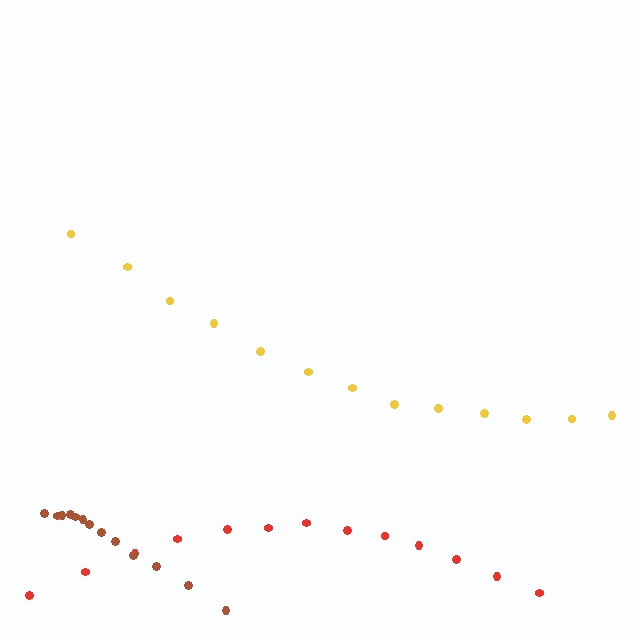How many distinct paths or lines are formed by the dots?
There are 3 distinct paths.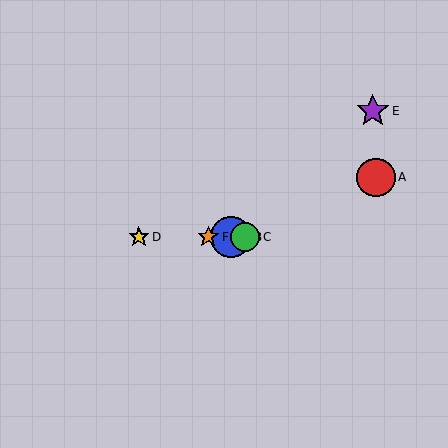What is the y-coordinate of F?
Object F is at y≈237.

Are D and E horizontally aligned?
No, D is at y≈237 and E is at y≈111.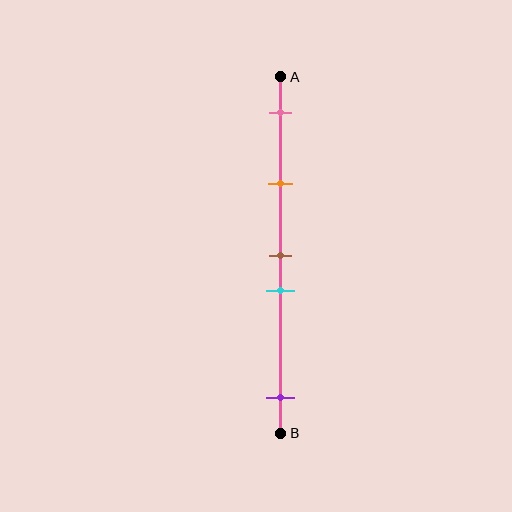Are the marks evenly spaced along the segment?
No, the marks are not evenly spaced.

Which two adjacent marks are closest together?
The brown and cyan marks are the closest adjacent pair.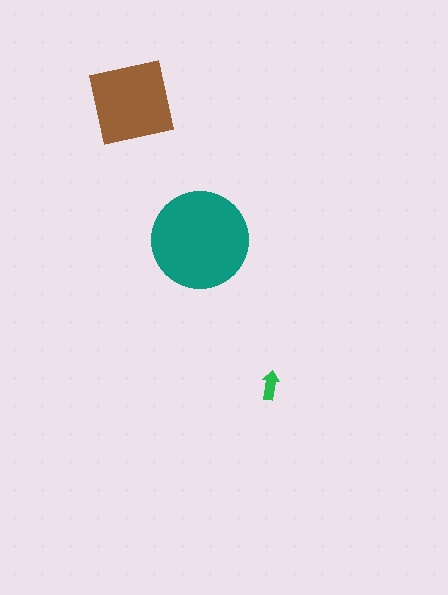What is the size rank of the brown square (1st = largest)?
2nd.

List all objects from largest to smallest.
The teal circle, the brown square, the green arrow.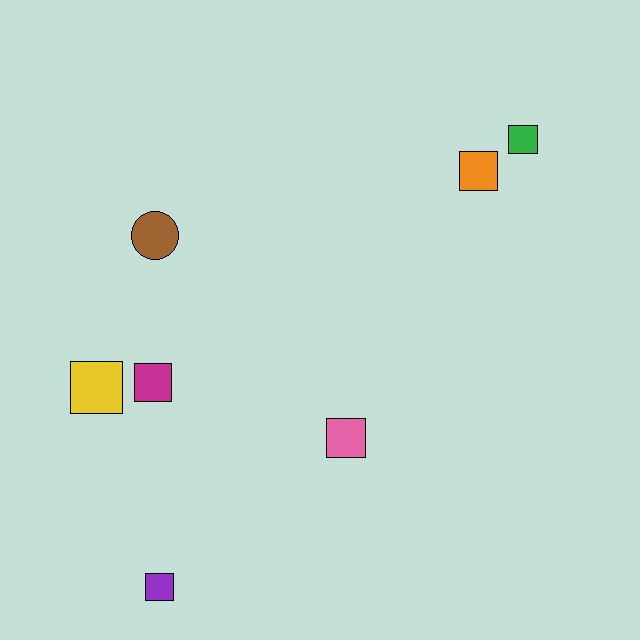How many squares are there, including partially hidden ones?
There are 6 squares.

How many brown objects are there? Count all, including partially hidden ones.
There is 1 brown object.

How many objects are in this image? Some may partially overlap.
There are 7 objects.